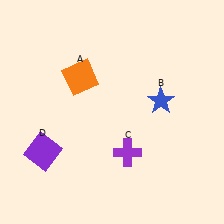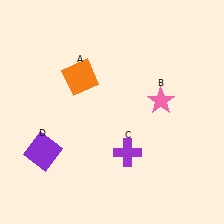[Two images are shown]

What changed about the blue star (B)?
In Image 1, B is blue. In Image 2, it changed to pink.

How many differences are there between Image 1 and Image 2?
There is 1 difference between the two images.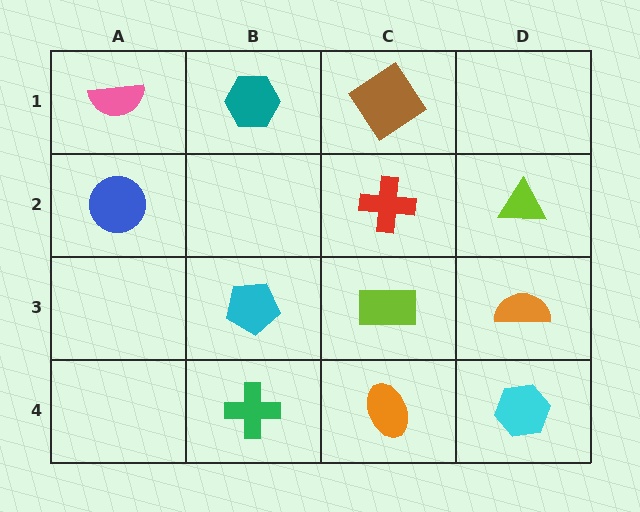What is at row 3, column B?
A cyan pentagon.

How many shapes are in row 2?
3 shapes.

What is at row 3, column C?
A lime rectangle.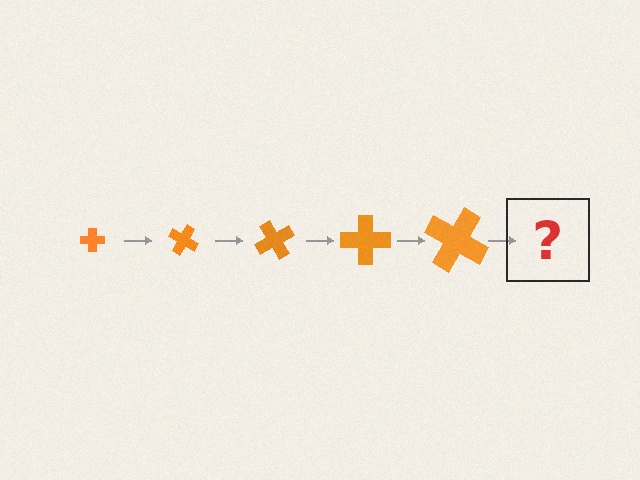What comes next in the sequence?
The next element should be a cross, larger than the previous one and rotated 150 degrees from the start.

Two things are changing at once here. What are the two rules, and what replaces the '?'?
The two rules are that the cross grows larger each step and it rotates 30 degrees each step. The '?' should be a cross, larger than the previous one and rotated 150 degrees from the start.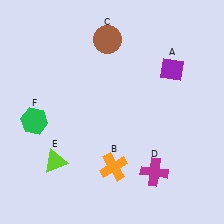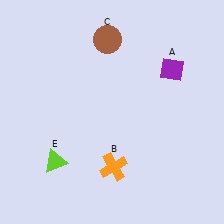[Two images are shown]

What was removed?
The green hexagon (F), the magenta cross (D) were removed in Image 2.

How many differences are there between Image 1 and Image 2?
There are 2 differences between the two images.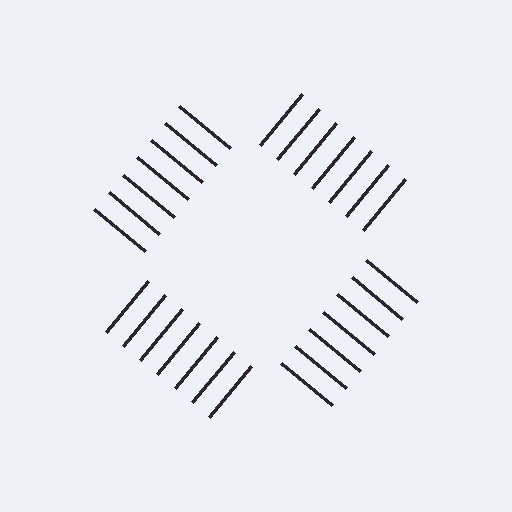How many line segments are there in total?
28 — 7 along each of the 4 edges.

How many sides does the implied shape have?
4 sides — the line-ends trace a square.